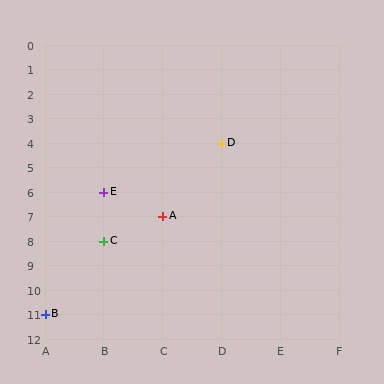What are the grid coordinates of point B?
Point B is at grid coordinates (A, 11).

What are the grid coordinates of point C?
Point C is at grid coordinates (B, 8).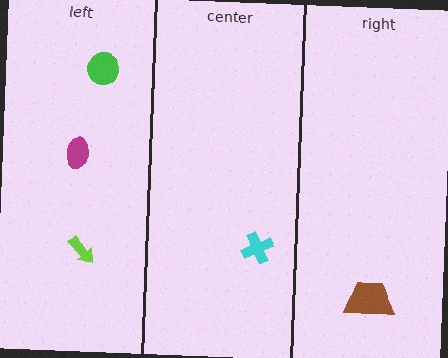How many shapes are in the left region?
3.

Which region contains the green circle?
The left region.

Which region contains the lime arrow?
The left region.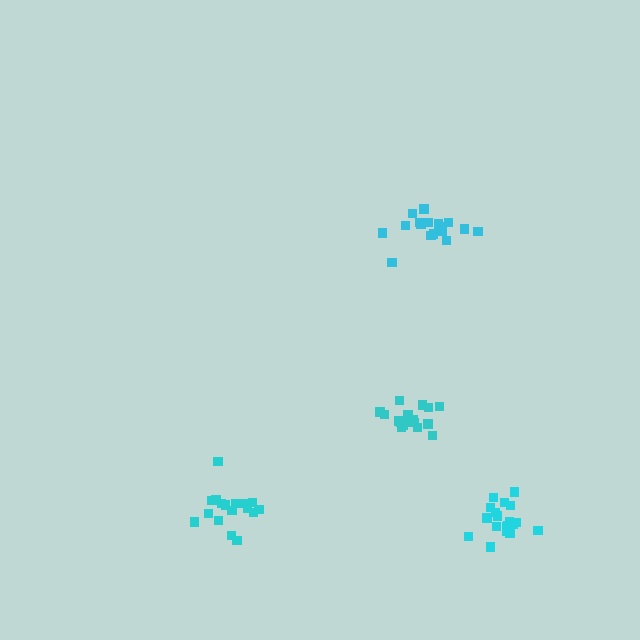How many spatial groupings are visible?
There are 4 spatial groupings.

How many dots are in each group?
Group 1: 19 dots, Group 2: 19 dots, Group 3: 19 dots, Group 4: 19 dots (76 total).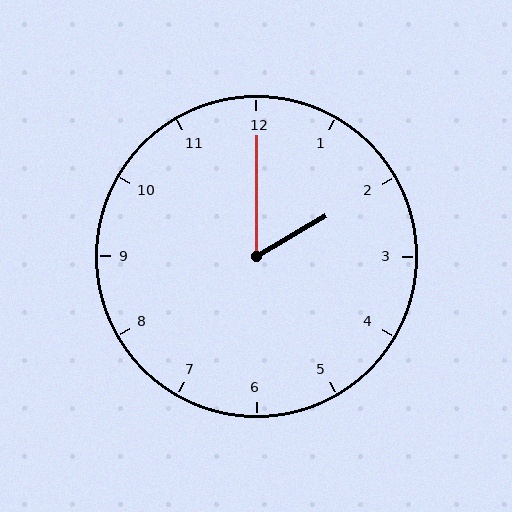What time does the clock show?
2:00.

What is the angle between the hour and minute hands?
Approximately 60 degrees.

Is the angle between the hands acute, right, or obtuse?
It is acute.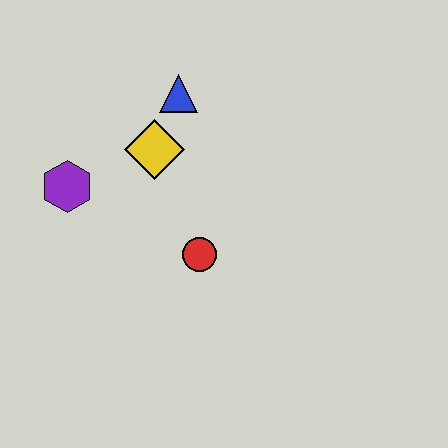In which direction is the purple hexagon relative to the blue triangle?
The purple hexagon is to the left of the blue triangle.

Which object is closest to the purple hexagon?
The yellow diamond is closest to the purple hexagon.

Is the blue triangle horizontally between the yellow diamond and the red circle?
Yes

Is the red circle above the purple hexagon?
No